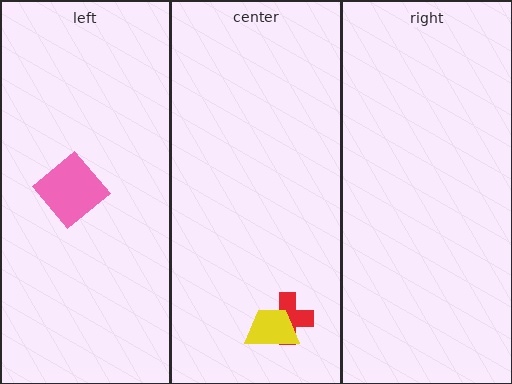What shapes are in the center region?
The red cross, the yellow trapezoid.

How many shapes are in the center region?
2.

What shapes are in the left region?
The pink diamond.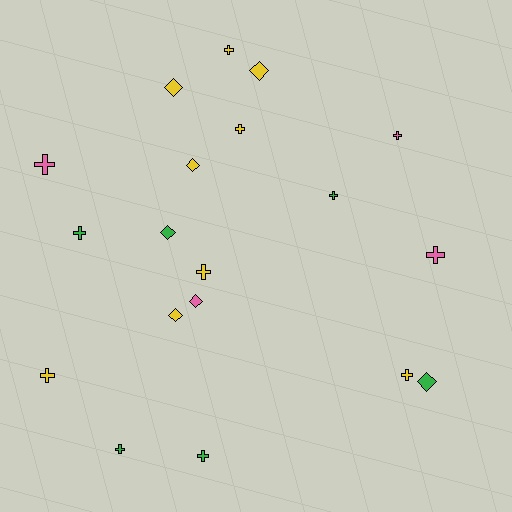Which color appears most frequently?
Yellow, with 9 objects.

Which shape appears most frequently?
Cross, with 12 objects.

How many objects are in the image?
There are 19 objects.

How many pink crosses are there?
There are 3 pink crosses.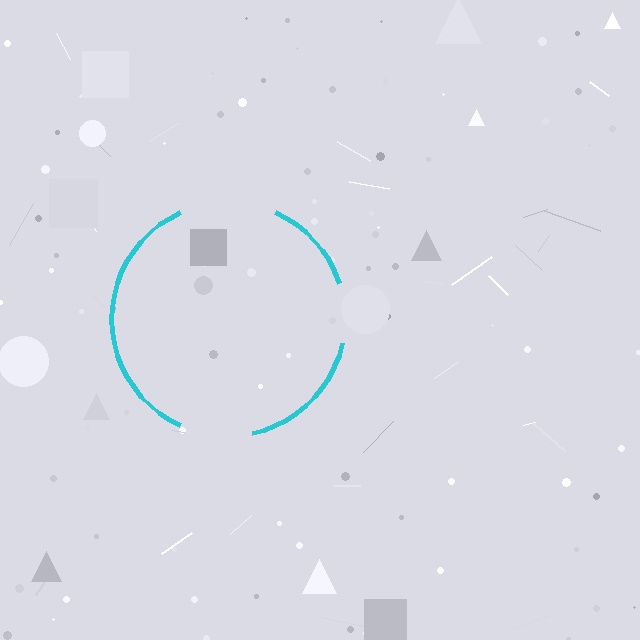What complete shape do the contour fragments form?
The contour fragments form a circle.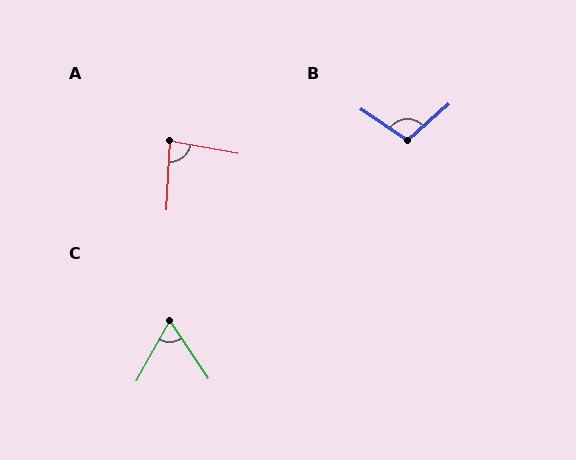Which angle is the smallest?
C, at approximately 63 degrees.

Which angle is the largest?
B, at approximately 105 degrees.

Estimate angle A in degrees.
Approximately 83 degrees.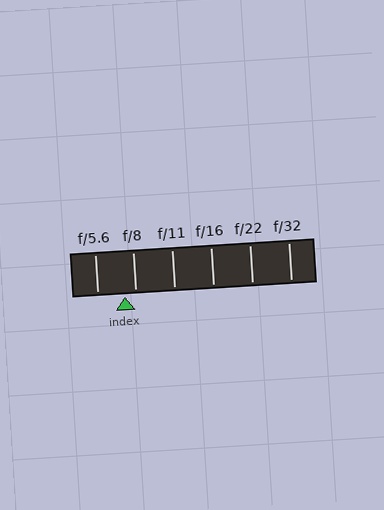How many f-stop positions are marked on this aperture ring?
There are 6 f-stop positions marked.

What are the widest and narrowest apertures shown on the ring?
The widest aperture shown is f/5.6 and the narrowest is f/32.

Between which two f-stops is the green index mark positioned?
The index mark is between f/5.6 and f/8.